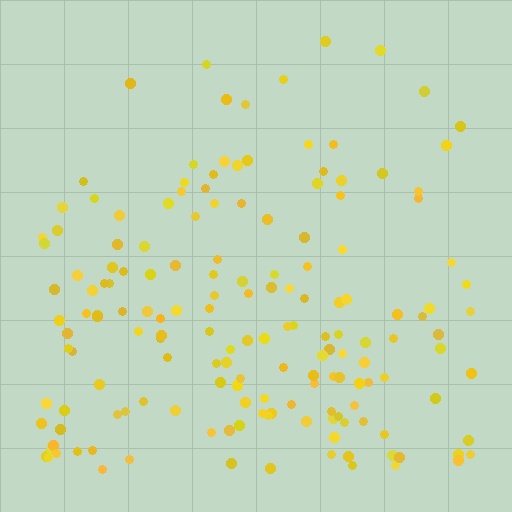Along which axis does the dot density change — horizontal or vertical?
Vertical.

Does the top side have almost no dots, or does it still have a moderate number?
Still a moderate number, just noticeably fewer than the bottom.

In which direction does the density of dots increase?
From top to bottom, with the bottom side densest.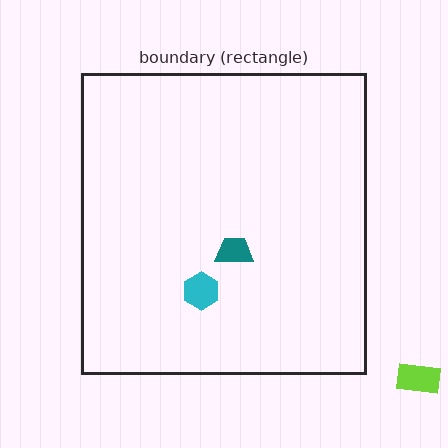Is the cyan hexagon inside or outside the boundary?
Inside.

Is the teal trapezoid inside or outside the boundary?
Inside.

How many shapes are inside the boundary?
2 inside, 1 outside.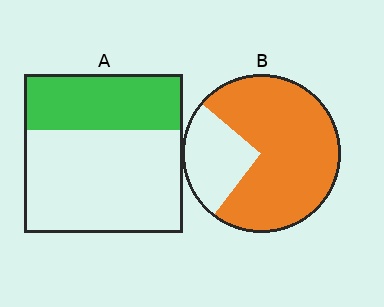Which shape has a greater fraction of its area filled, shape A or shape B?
Shape B.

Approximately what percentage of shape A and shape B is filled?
A is approximately 35% and B is approximately 75%.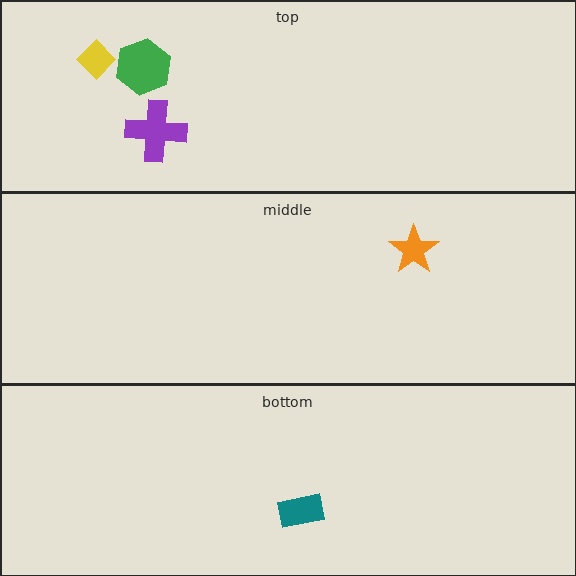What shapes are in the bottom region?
The teal rectangle.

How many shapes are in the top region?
3.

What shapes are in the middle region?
The orange star.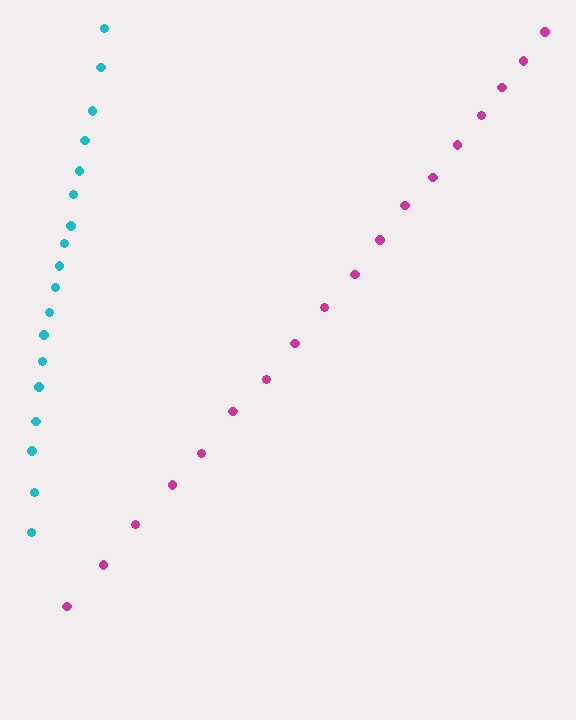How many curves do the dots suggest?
There are 2 distinct paths.